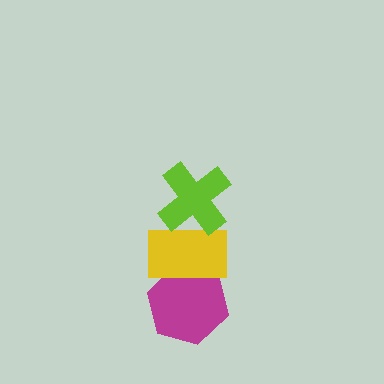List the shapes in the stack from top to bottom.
From top to bottom: the lime cross, the yellow rectangle, the magenta hexagon.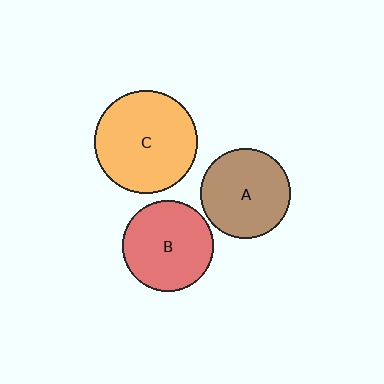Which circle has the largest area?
Circle C (orange).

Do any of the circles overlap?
No, none of the circles overlap.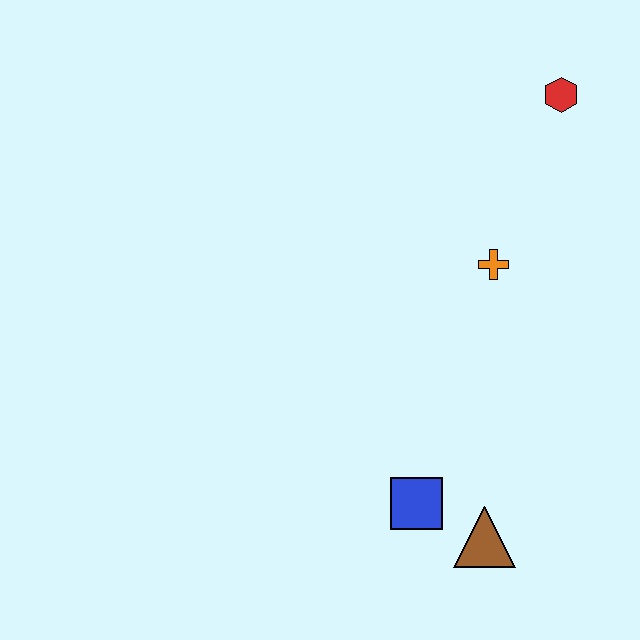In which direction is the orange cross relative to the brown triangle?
The orange cross is above the brown triangle.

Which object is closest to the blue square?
The brown triangle is closest to the blue square.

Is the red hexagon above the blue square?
Yes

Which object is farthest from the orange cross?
The brown triangle is farthest from the orange cross.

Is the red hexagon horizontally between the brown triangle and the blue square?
No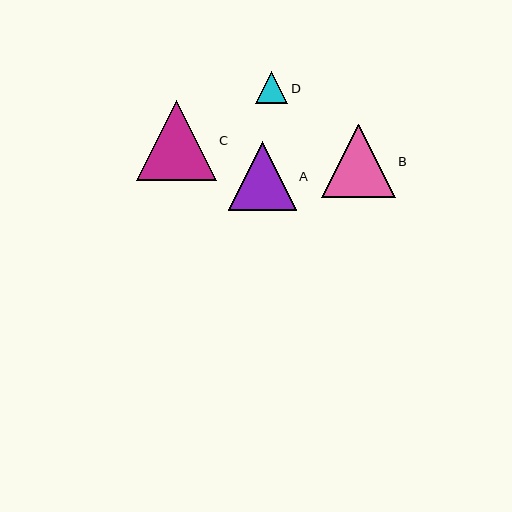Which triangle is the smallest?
Triangle D is the smallest with a size of approximately 32 pixels.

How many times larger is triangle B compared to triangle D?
Triangle B is approximately 2.3 times the size of triangle D.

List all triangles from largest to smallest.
From largest to smallest: C, B, A, D.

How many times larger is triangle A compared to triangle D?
Triangle A is approximately 2.1 times the size of triangle D.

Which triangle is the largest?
Triangle C is the largest with a size of approximately 80 pixels.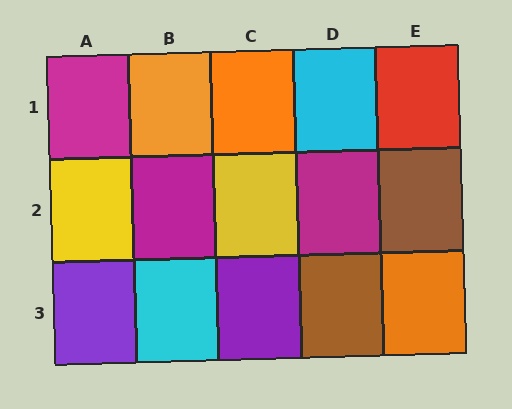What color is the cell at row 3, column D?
Brown.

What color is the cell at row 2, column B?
Magenta.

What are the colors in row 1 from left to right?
Magenta, orange, orange, cyan, red.